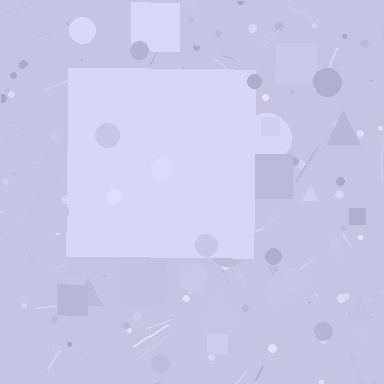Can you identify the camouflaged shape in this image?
The camouflaged shape is a square.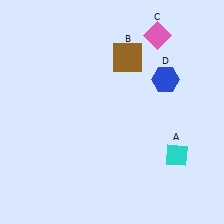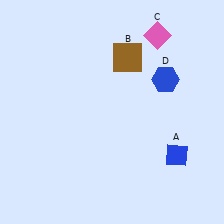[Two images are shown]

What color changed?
The diamond (A) changed from cyan in Image 1 to blue in Image 2.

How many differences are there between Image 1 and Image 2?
There is 1 difference between the two images.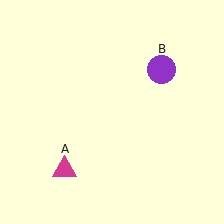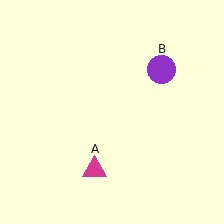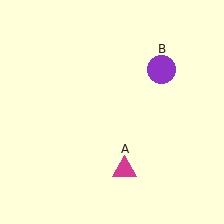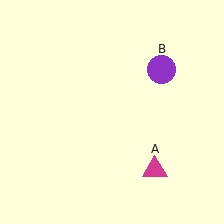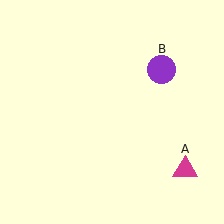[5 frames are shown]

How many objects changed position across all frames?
1 object changed position: magenta triangle (object A).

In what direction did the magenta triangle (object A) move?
The magenta triangle (object A) moved right.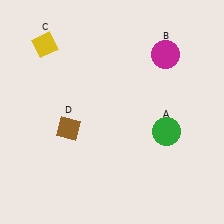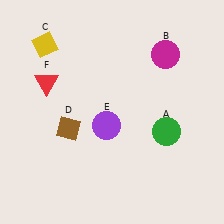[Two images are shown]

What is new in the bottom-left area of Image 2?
A purple circle (E) was added in the bottom-left area of Image 2.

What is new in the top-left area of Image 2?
A red triangle (F) was added in the top-left area of Image 2.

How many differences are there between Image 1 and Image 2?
There are 2 differences between the two images.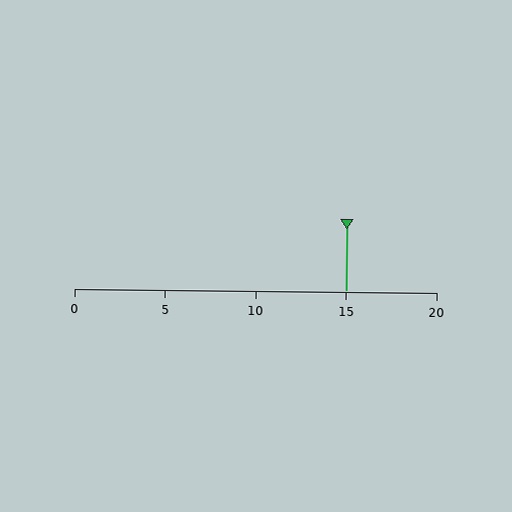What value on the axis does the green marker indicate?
The marker indicates approximately 15.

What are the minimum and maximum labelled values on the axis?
The axis runs from 0 to 20.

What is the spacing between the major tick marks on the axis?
The major ticks are spaced 5 apart.